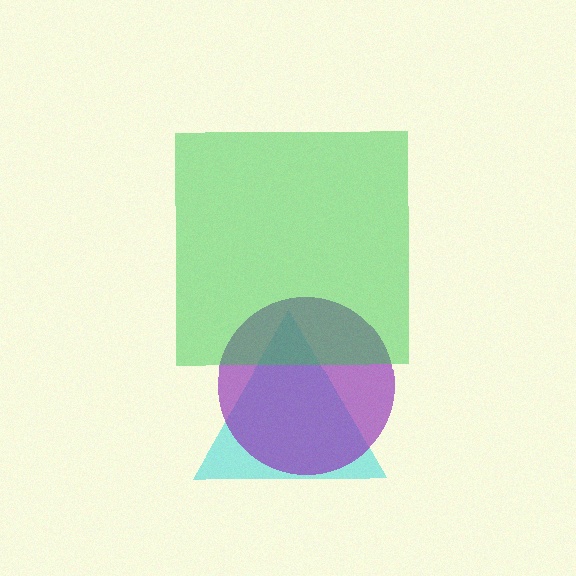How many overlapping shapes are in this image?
There are 3 overlapping shapes in the image.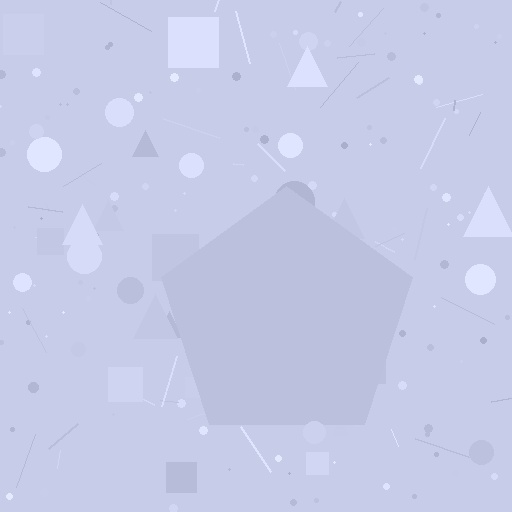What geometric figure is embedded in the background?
A pentagon is embedded in the background.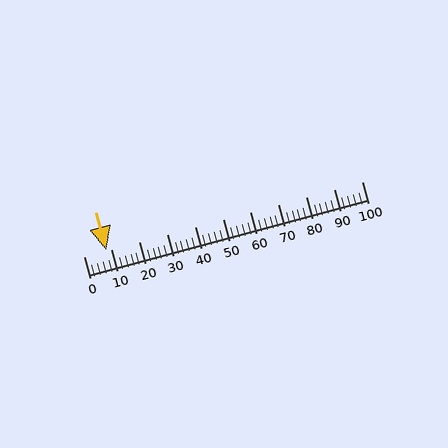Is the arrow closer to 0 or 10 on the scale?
The arrow is closer to 10.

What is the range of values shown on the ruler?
The ruler shows values from 0 to 100.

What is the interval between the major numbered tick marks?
The major tick marks are spaced 10 units apart.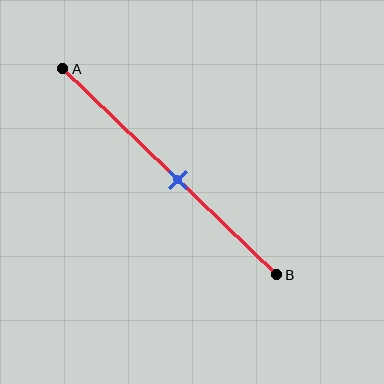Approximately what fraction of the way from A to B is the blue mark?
The blue mark is approximately 55% of the way from A to B.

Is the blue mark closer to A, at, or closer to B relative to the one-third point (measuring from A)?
The blue mark is closer to point B than the one-third point of segment AB.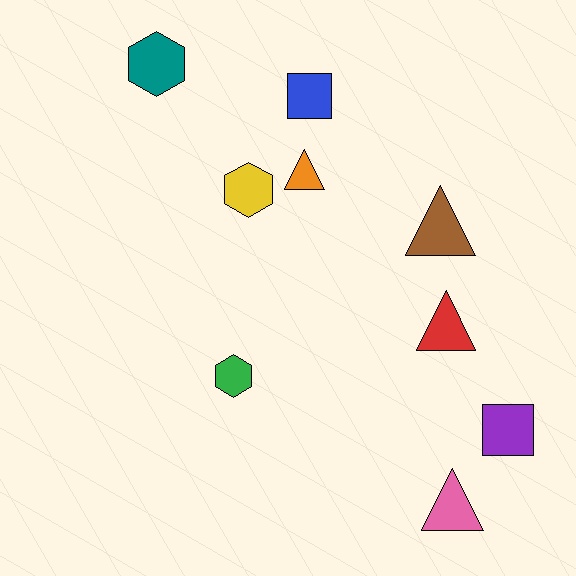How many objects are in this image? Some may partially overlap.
There are 9 objects.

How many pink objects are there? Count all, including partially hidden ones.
There is 1 pink object.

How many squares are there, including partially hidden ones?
There are 2 squares.